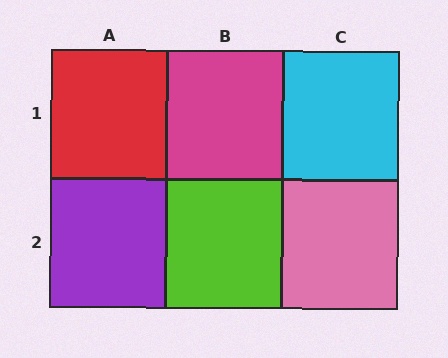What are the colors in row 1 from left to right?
Red, magenta, cyan.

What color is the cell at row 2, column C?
Pink.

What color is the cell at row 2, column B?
Lime.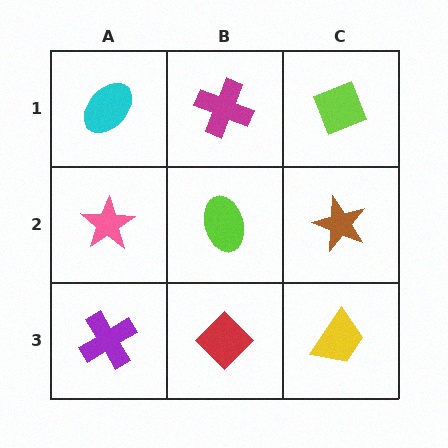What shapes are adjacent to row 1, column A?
A pink star (row 2, column A), a magenta cross (row 1, column B).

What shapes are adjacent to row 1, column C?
A brown star (row 2, column C), a magenta cross (row 1, column B).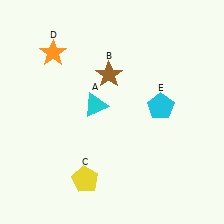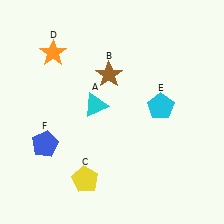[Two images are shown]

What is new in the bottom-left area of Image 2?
A blue pentagon (F) was added in the bottom-left area of Image 2.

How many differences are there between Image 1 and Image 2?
There is 1 difference between the two images.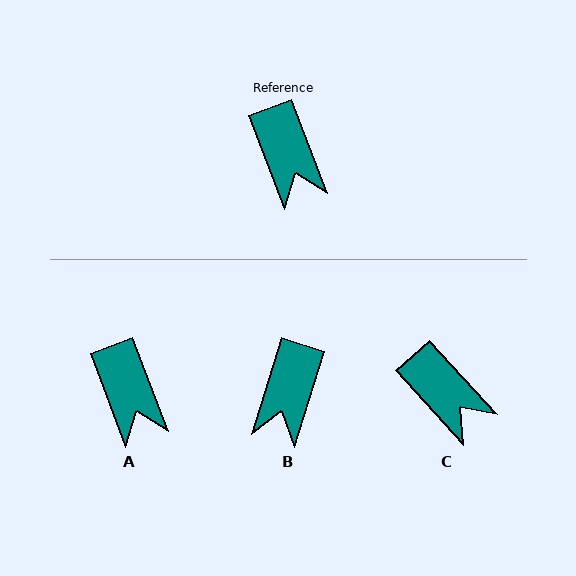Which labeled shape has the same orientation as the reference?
A.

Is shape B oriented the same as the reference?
No, it is off by about 38 degrees.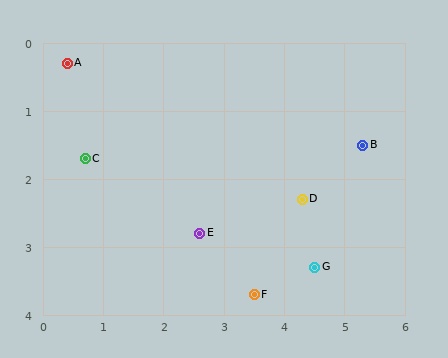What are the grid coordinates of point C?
Point C is at approximately (0.7, 1.7).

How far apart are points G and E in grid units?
Points G and E are about 2.0 grid units apart.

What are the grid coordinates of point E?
Point E is at approximately (2.6, 2.8).